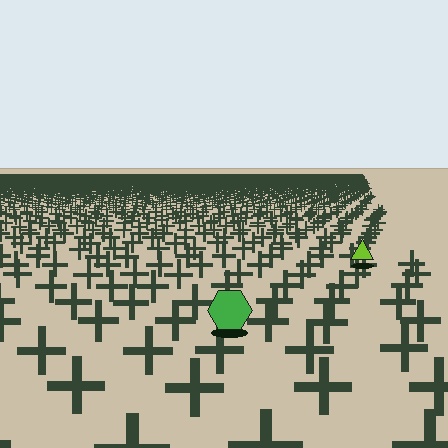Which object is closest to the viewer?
The green hexagon is closest. The texture marks near it are larger and more spread out.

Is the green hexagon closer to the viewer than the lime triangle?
Yes. The green hexagon is closer — you can tell from the texture gradient: the ground texture is coarser near it.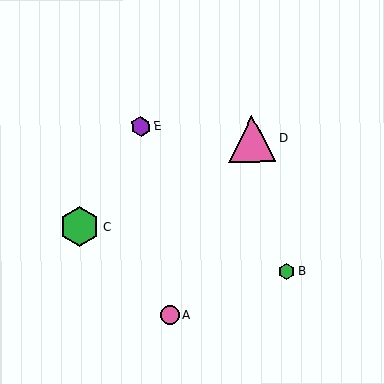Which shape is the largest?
The pink triangle (labeled D) is the largest.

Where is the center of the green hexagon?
The center of the green hexagon is at (286, 272).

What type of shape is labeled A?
Shape A is a pink circle.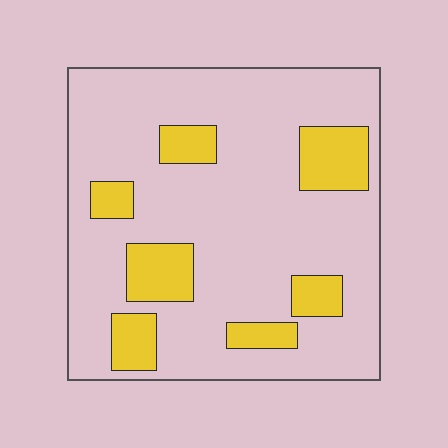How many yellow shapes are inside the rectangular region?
7.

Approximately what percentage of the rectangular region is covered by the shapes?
Approximately 20%.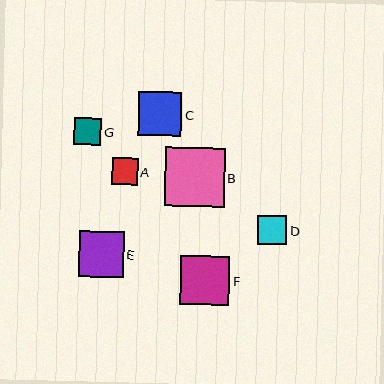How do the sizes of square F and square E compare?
Square F and square E are approximately the same size.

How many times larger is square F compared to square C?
Square F is approximately 1.1 times the size of square C.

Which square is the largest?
Square B is the largest with a size of approximately 59 pixels.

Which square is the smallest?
Square A is the smallest with a size of approximately 26 pixels.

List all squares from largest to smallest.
From largest to smallest: B, F, E, C, D, G, A.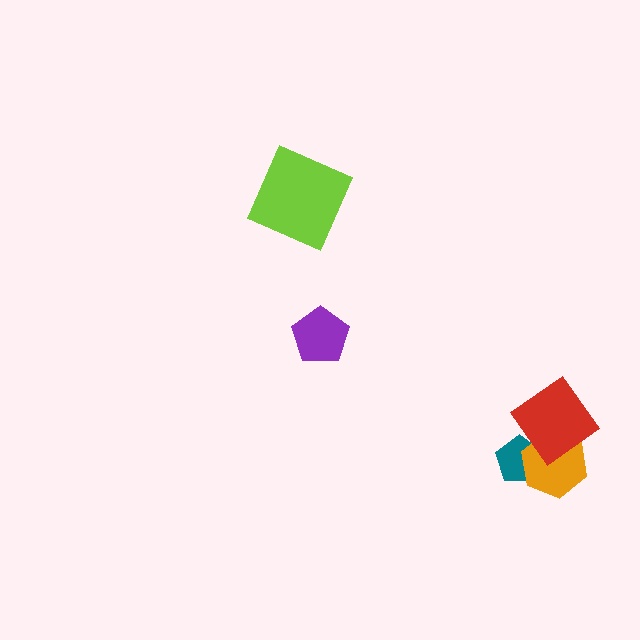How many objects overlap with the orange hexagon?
2 objects overlap with the orange hexagon.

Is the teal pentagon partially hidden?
Yes, it is partially covered by another shape.